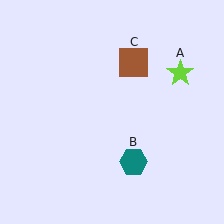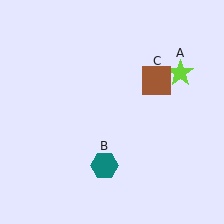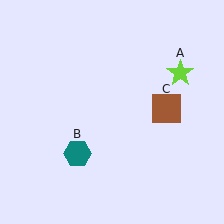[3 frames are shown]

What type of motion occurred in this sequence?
The teal hexagon (object B), brown square (object C) rotated clockwise around the center of the scene.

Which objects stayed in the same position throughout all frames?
Lime star (object A) remained stationary.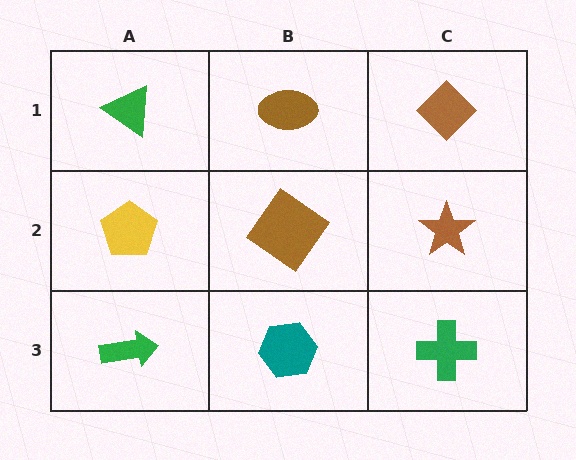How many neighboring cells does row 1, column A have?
2.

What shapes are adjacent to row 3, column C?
A brown star (row 2, column C), a teal hexagon (row 3, column B).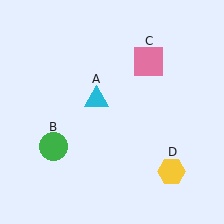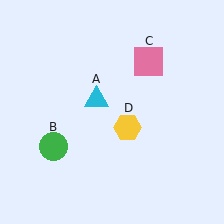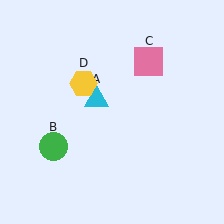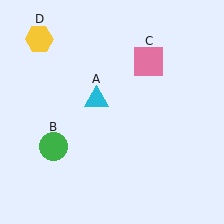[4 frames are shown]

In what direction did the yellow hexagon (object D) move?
The yellow hexagon (object D) moved up and to the left.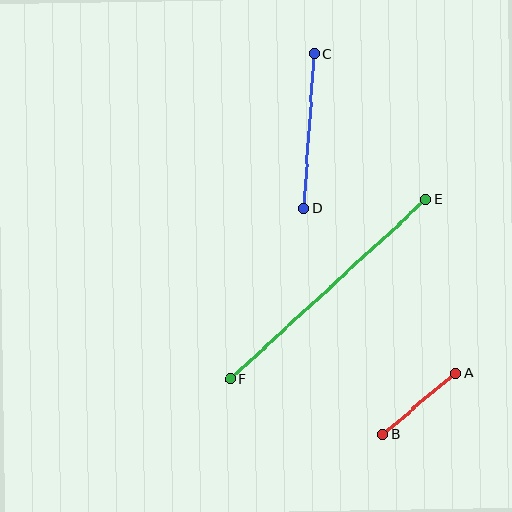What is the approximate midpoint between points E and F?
The midpoint is at approximately (328, 289) pixels.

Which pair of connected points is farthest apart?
Points E and F are farthest apart.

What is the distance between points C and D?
The distance is approximately 155 pixels.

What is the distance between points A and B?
The distance is approximately 95 pixels.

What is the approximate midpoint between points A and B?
The midpoint is at approximately (419, 404) pixels.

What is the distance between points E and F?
The distance is approximately 266 pixels.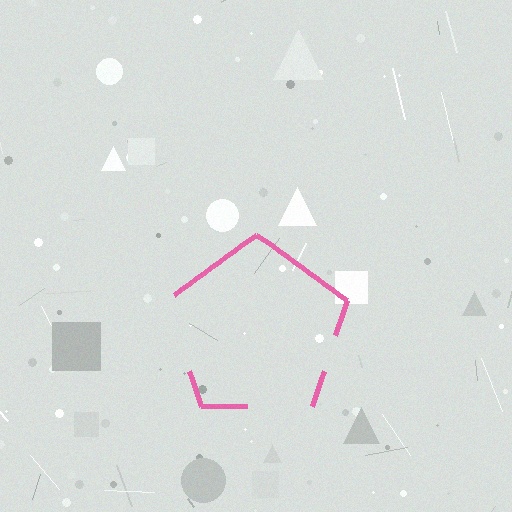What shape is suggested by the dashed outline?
The dashed outline suggests a pentagon.